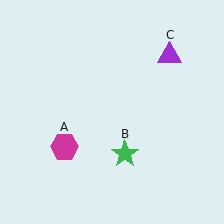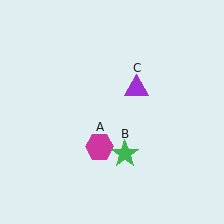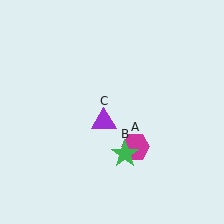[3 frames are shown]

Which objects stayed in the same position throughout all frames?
Green star (object B) remained stationary.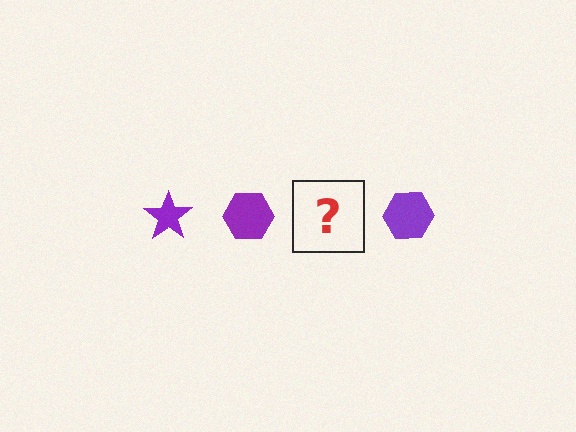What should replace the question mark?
The question mark should be replaced with a purple star.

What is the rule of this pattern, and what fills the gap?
The rule is that the pattern cycles through star, hexagon shapes in purple. The gap should be filled with a purple star.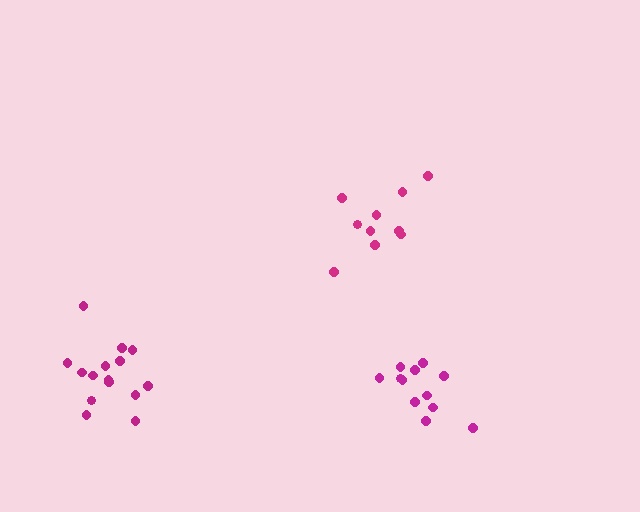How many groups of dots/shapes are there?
There are 3 groups.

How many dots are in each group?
Group 1: 12 dots, Group 2: 10 dots, Group 3: 15 dots (37 total).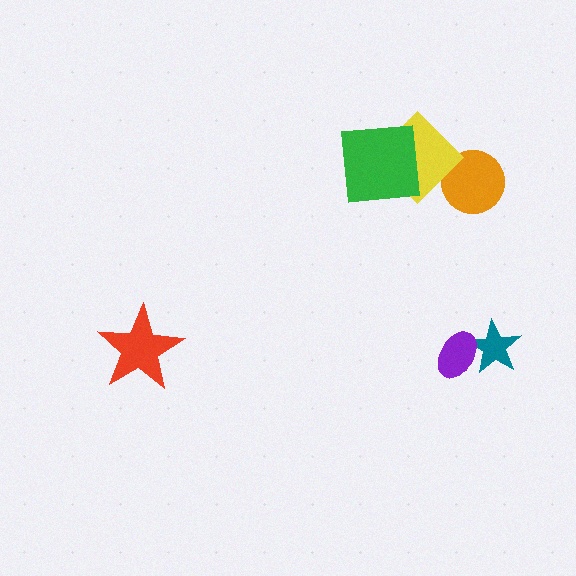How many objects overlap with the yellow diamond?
2 objects overlap with the yellow diamond.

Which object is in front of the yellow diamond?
The green square is in front of the yellow diamond.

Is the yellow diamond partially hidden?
Yes, it is partially covered by another shape.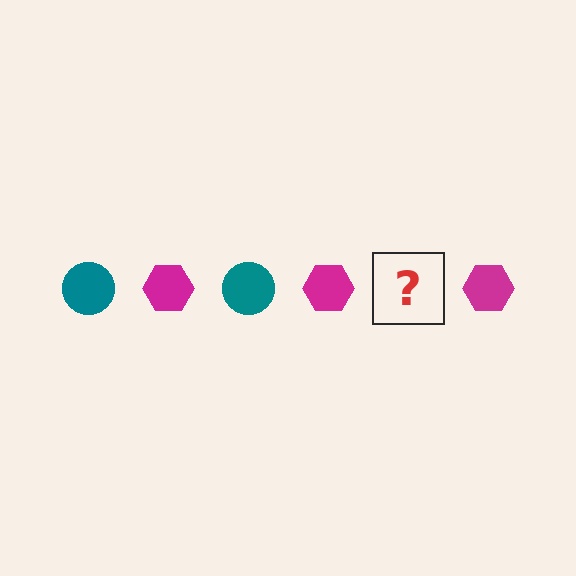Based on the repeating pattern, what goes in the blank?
The blank should be a teal circle.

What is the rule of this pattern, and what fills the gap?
The rule is that the pattern alternates between teal circle and magenta hexagon. The gap should be filled with a teal circle.